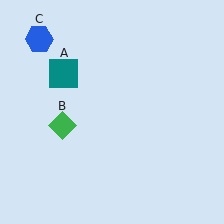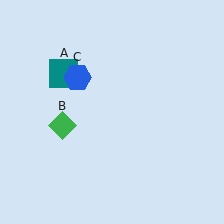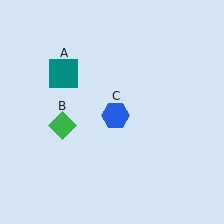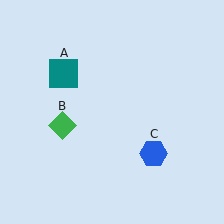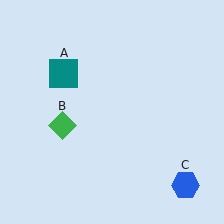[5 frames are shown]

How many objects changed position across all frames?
1 object changed position: blue hexagon (object C).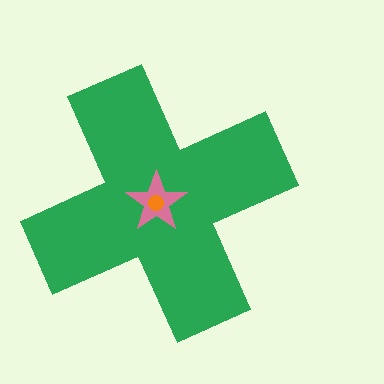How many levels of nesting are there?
3.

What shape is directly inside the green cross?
The pink star.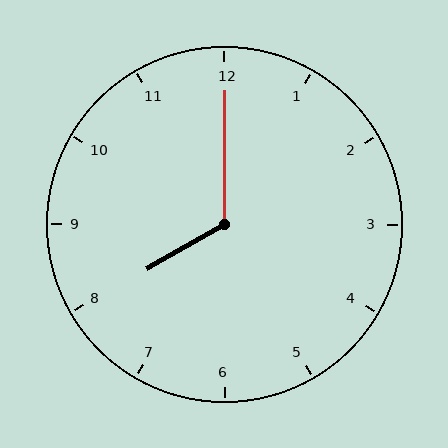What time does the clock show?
8:00.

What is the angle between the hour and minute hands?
Approximately 120 degrees.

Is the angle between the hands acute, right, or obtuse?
It is obtuse.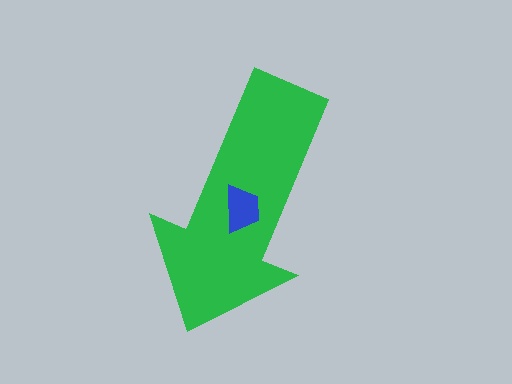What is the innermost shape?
The blue trapezoid.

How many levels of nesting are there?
2.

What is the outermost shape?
The green arrow.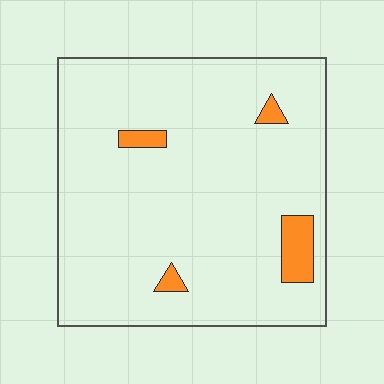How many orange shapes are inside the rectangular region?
4.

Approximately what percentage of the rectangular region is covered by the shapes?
Approximately 5%.